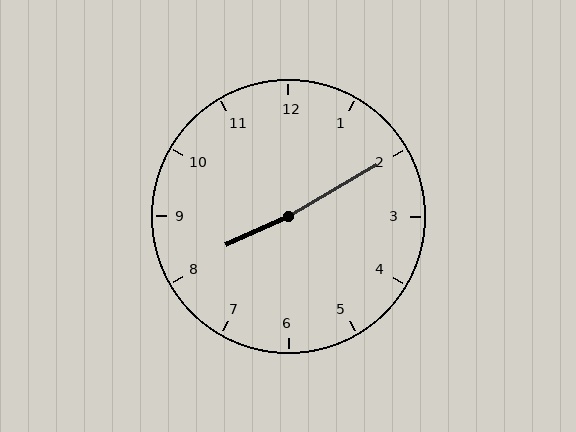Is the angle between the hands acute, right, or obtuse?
It is obtuse.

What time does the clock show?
8:10.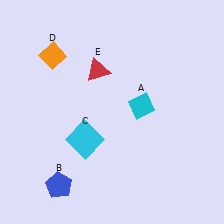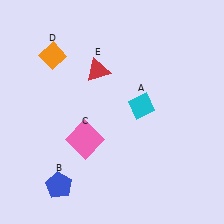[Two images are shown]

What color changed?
The square (C) changed from cyan in Image 1 to pink in Image 2.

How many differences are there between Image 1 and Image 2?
There is 1 difference between the two images.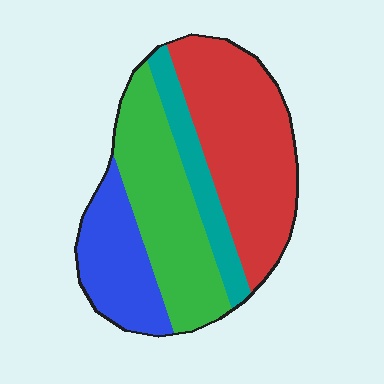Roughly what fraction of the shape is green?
Green covers roughly 30% of the shape.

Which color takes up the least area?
Teal, at roughly 15%.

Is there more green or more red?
Red.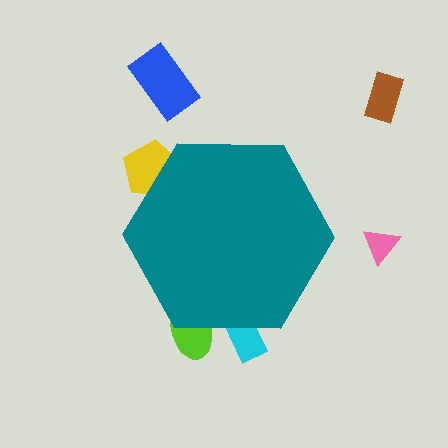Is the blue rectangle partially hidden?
No, the blue rectangle is fully visible.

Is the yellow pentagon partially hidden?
Yes, the yellow pentagon is partially hidden behind the teal hexagon.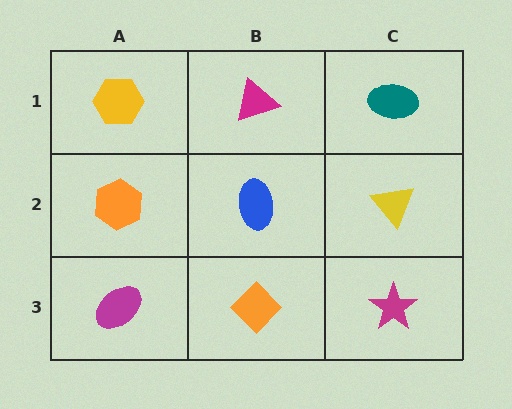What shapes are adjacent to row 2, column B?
A magenta triangle (row 1, column B), an orange diamond (row 3, column B), an orange hexagon (row 2, column A), a yellow triangle (row 2, column C).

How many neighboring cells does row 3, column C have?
2.